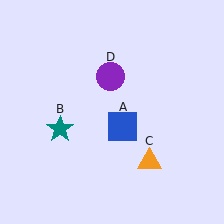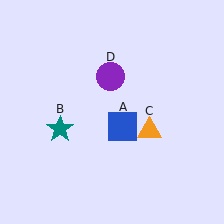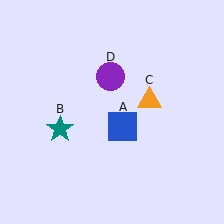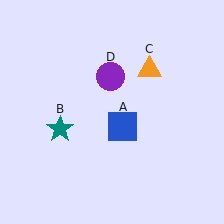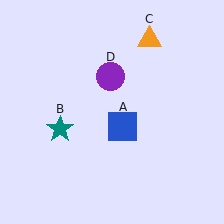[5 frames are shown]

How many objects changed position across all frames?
1 object changed position: orange triangle (object C).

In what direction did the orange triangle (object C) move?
The orange triangle (object C) moved up.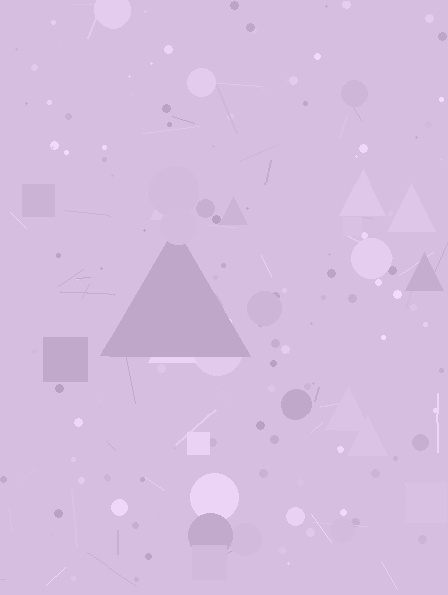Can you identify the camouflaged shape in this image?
The camouflaged shape is a triangle.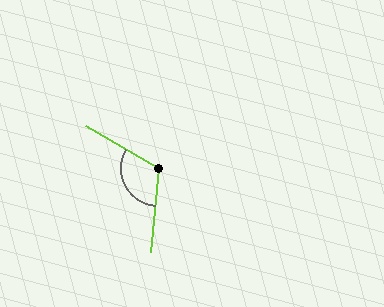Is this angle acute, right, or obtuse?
It is obtuse.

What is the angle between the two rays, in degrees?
Approximately 115 degrees.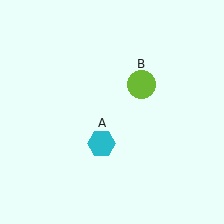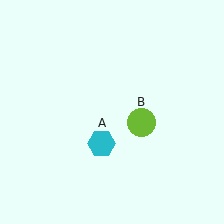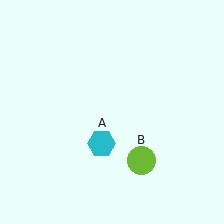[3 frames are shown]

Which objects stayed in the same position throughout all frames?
Cyan hexagon (object A) remained stationary.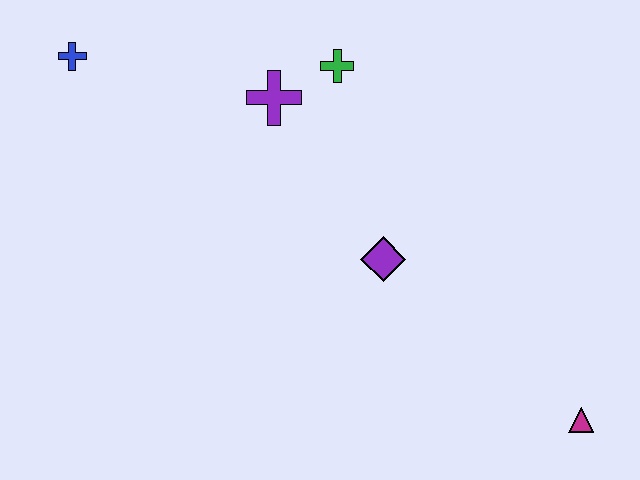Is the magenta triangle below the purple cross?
Yes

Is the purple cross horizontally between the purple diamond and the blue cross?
Yes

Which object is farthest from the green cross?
The magenta triangle is farthest from the green cross.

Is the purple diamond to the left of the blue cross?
No